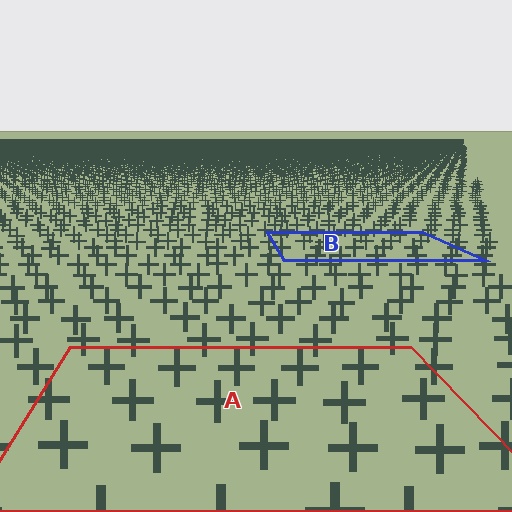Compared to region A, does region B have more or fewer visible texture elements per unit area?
Region B has more texture elements per unit area — they are packed more densely because it is farther away.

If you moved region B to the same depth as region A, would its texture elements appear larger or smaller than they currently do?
They would appear larger. At a closer depth, the same texture elements are projected at a bigger on-screen size.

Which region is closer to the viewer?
Region A is closer. The texture elements there are larger and more spread out.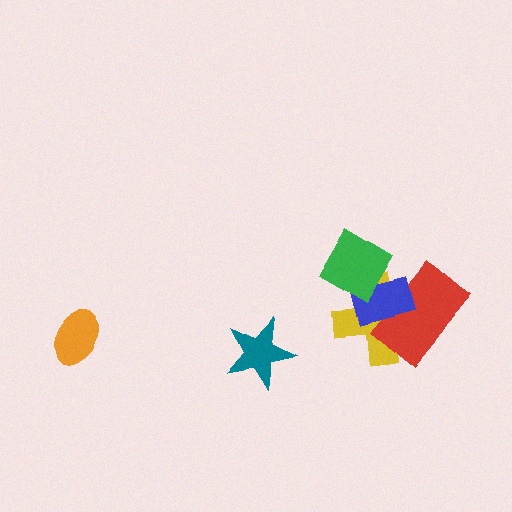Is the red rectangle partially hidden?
Yes, it is partially covered by another shape.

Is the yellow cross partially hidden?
Yes, it is partially covered by another shape.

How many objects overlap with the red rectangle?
2 objects overlap with the red rectangle.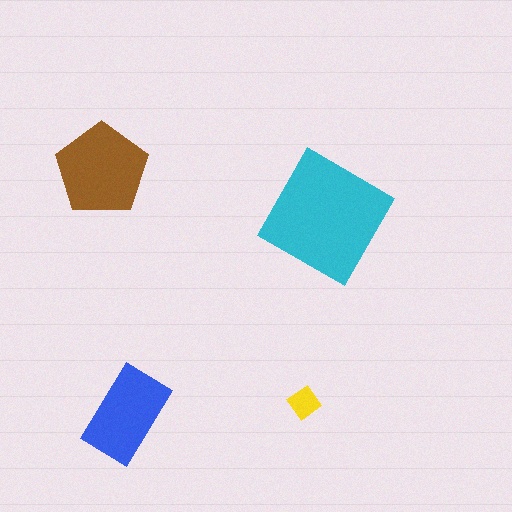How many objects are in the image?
There are 4 objects in the image.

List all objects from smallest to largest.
The yellow diamond, the blue rectangle, the brown pentagon, the cyan square.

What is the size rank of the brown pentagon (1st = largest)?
2nd.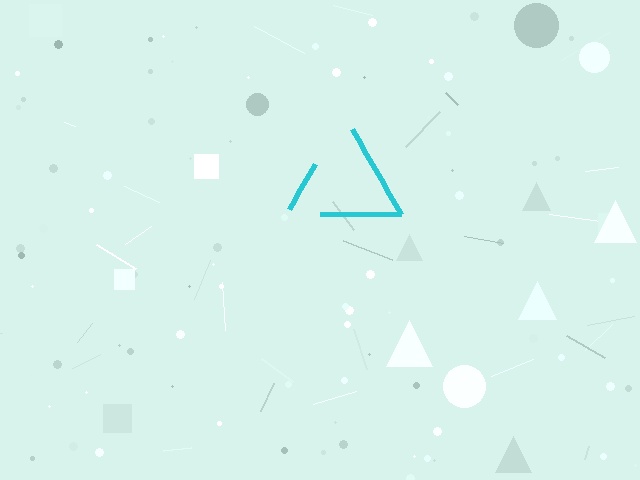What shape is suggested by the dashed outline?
The dashed outline suggests a triangle.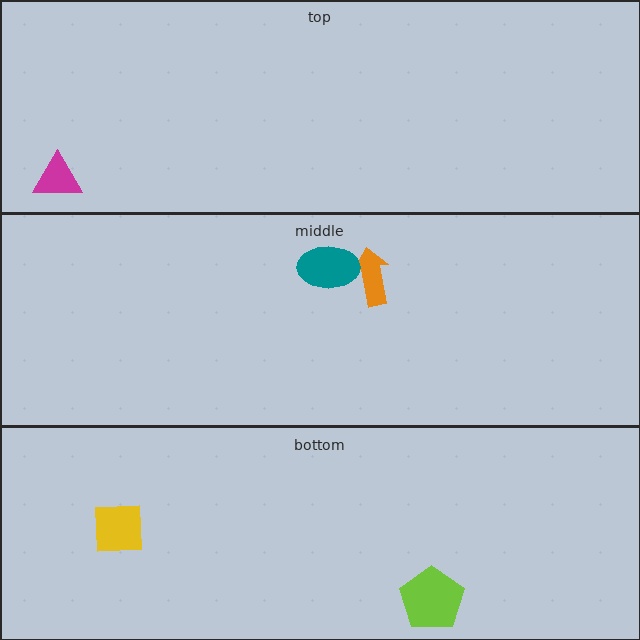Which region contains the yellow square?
The bottom region.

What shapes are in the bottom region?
The yellow square, the lime pentagon.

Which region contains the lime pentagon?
The bottom region.